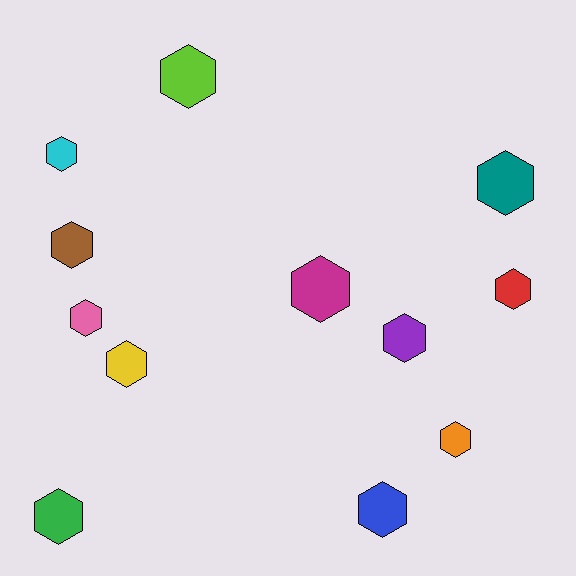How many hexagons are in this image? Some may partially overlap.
There are 12 hexagons.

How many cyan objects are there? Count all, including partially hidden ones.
There is 1 cyan object.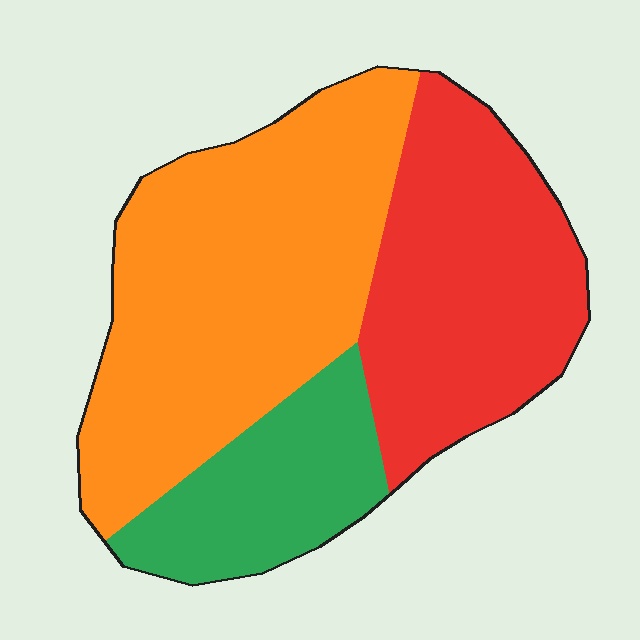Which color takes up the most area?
Orange, at roughly 50%.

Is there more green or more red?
Red.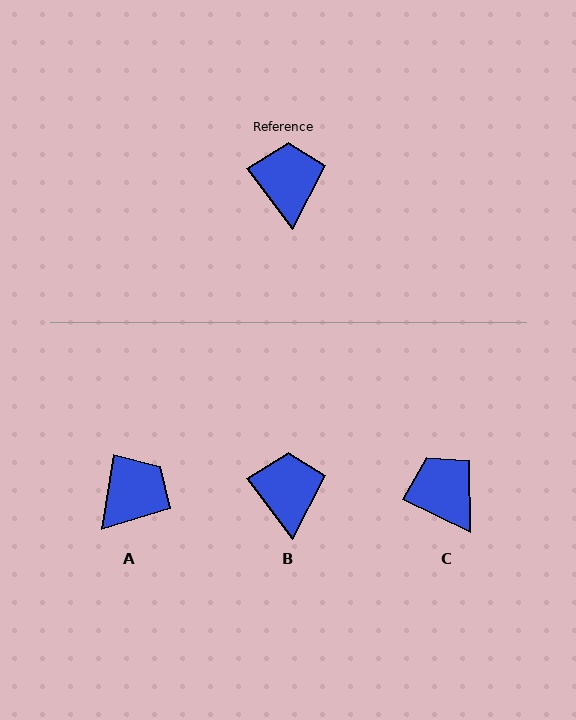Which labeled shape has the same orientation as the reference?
B.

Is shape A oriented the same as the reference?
No, it is off by about 46 degrees.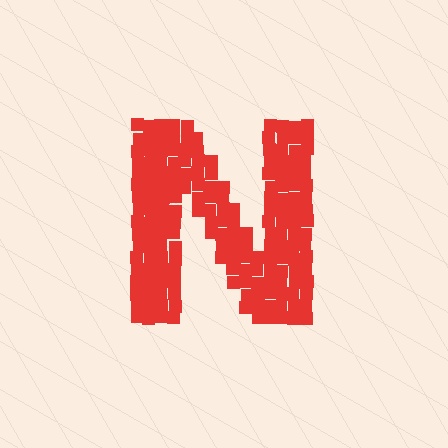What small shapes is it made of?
It is made of small squares.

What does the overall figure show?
The overall figure shows the letter N.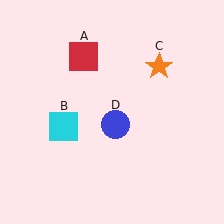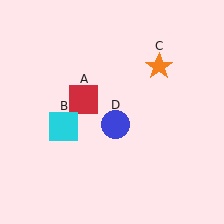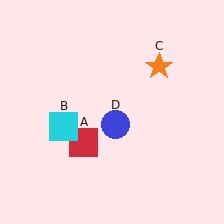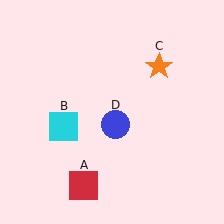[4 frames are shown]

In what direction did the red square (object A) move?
The red square (object A) moved down.